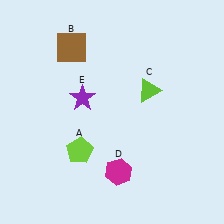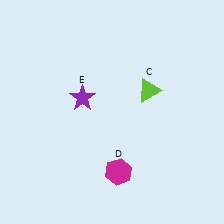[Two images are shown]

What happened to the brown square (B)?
The brown square (B) was removed in Image 2. It was in the top-left area of Image 1.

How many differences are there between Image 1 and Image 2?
There are 2 differences between the two images.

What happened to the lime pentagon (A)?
The lime pentagon (A) was removed in Image 2. It was in the bottom-left area of Image 1.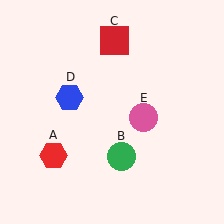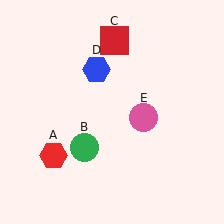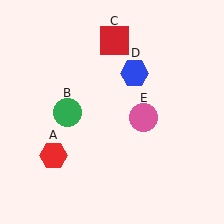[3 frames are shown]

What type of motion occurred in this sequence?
The green circle (object B), blue hexagon (object D) rotated clockwise around the center of the scene.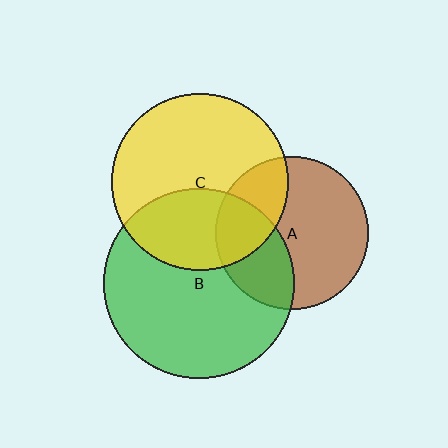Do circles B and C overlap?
Yes.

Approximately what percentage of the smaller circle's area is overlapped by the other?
Approximately 35%.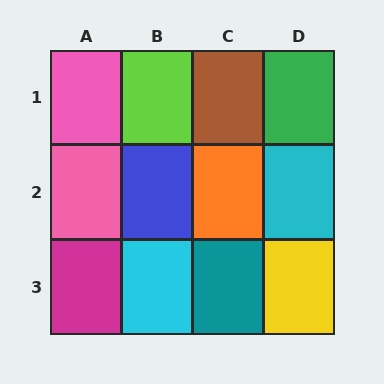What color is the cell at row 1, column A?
Pink.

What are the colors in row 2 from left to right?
Pink, blue, orange, cyan.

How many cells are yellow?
1 cell is yellow.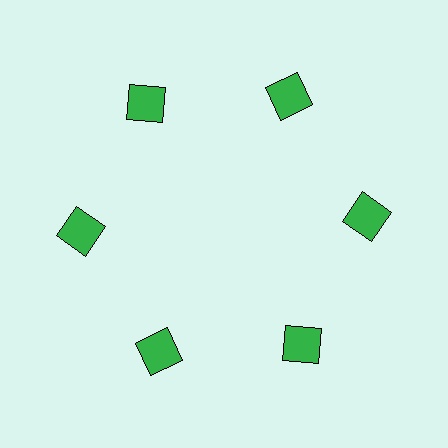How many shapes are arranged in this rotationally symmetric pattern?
There are 6 shapes, arranged in 6 groups of 1.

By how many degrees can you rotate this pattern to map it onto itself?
The pattern maps onto itself every 60 degrees of rotation.